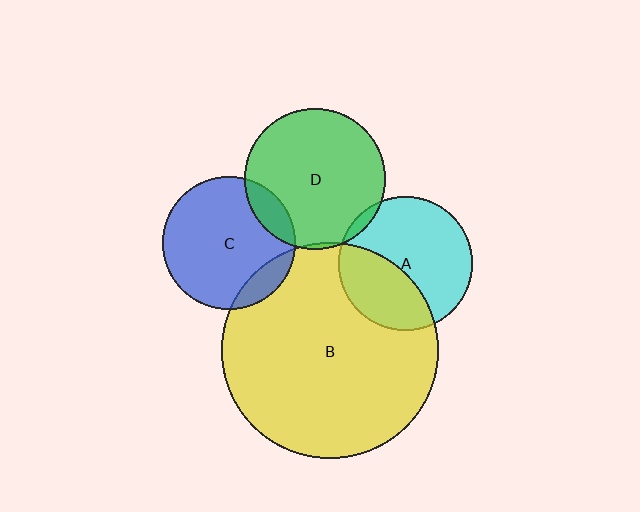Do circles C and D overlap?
Yes.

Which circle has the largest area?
Circle B (yellow).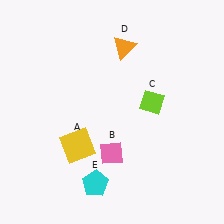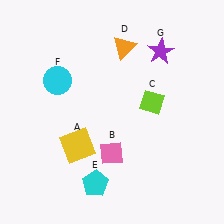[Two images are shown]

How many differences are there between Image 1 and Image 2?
There are 2 differences between the two images.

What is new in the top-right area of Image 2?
A purple star (G) was added in the top-right area of Image 2.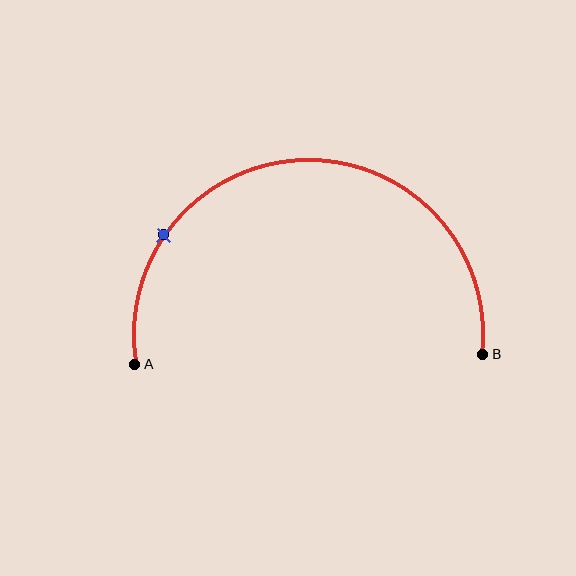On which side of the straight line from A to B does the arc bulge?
The arc bulges above the straight line connecting A and B.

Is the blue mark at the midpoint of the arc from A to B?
No. The blue mark lies on the arc but is closer to endpoint A. The arc midpoint would be at the point on the curve equidistant along the arc from both A and B.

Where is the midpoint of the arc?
The arc midpoint is the point on the curve farthest from the straight line joining A and B. It sits above that line.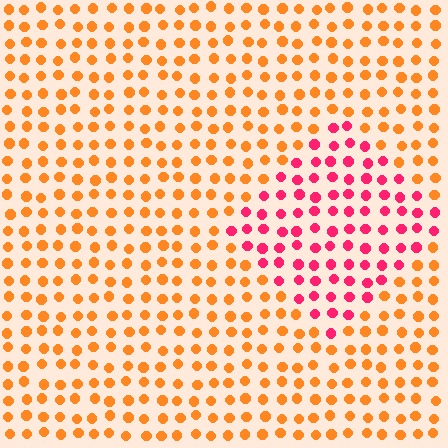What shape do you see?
I see a diamond.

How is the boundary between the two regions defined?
The boundary is defined purely by a slight shift in hue (about 49 degrees). Spacing, size, and orientation are identical on both sides.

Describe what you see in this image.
The image is filled with small orange elements in a uniform arrangement. A diamond-shaped region is visible where the elements are tinted to a slightly different hue, forming a subtle color boundary.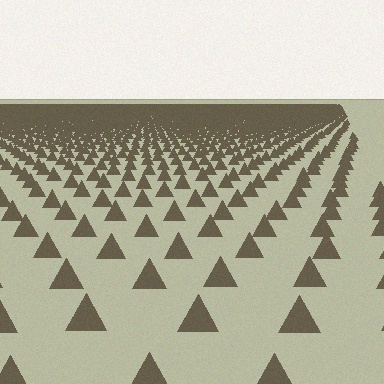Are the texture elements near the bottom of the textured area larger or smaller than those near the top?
Larger. Near the bottom, elements are closer to the viewer and appear at a bigger on-screen size.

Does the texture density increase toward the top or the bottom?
Density increases toward the top.